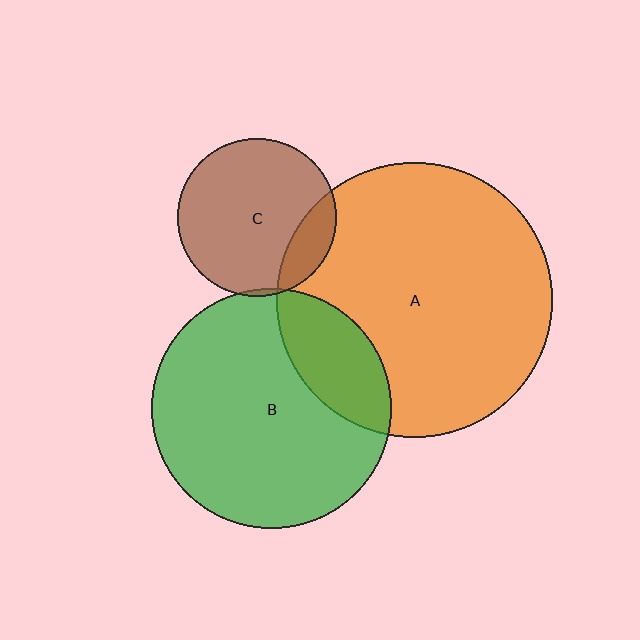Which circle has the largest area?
Circle A (orange).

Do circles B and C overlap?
Yes.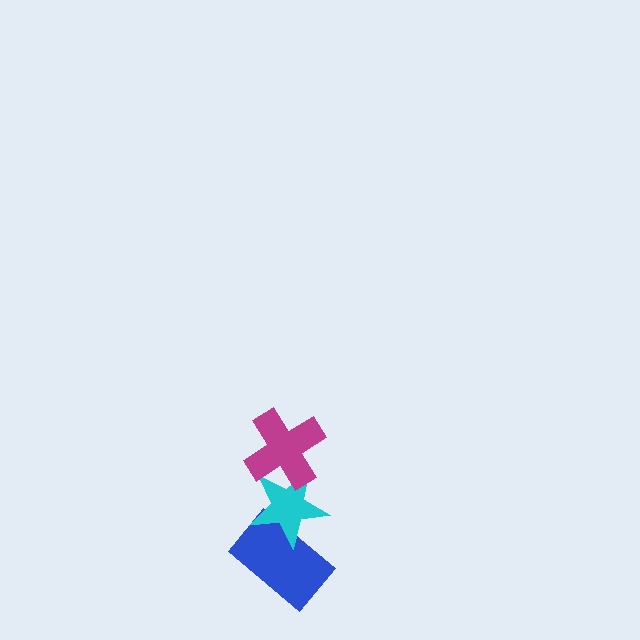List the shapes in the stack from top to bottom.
From top to bottom: the magenta cross, the cyan star, the blue rectangle.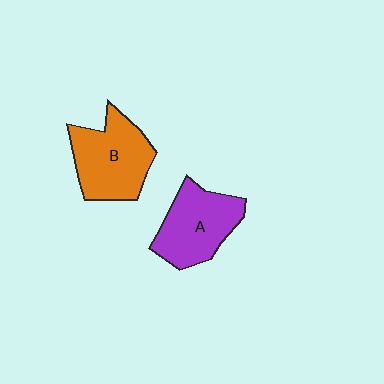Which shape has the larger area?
Shape B (orange).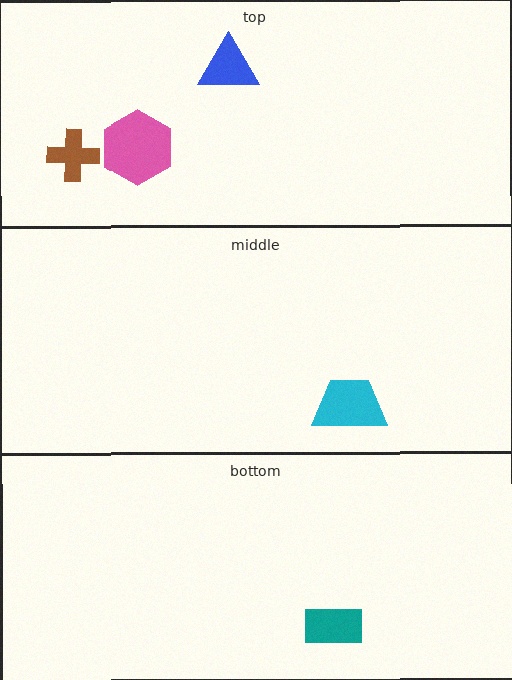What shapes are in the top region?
The brown cross, the blue triangle, the pink hexagon.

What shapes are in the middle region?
The cyan trapezoid.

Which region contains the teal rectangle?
The bottom region.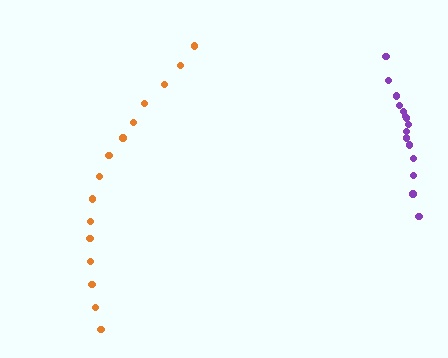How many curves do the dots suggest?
There are 2 distinct paths.